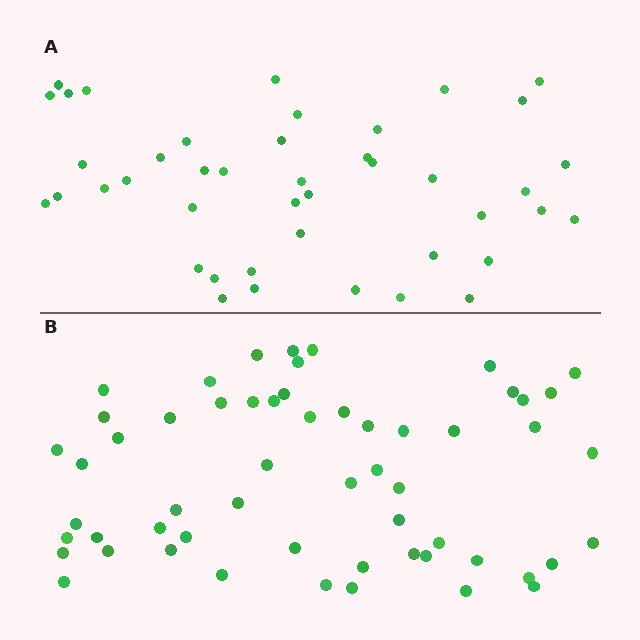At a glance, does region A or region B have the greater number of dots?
Region B (the bottom region) has more dots.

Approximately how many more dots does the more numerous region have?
Region B has approximately 15 more dots than region A.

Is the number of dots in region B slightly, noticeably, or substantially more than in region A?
Region B has noticeably more, but not dramatically so. The ratio is roughly 1.3 to 1.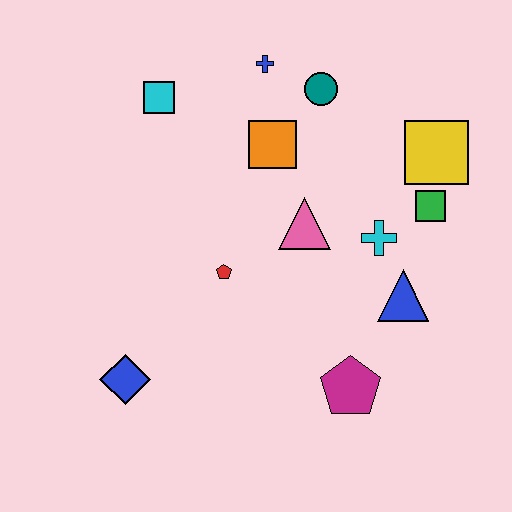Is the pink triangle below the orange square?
Yes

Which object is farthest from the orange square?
The blue diamond is farthest from the orange square.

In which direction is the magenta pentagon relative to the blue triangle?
The magenta pentagon is below the blue triangle.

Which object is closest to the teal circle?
The blue cross is closest to the teal circle.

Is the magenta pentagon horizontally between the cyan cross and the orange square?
Yes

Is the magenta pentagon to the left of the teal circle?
No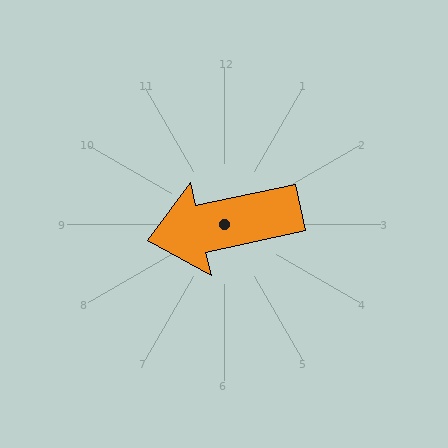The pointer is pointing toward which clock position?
Roughly 9 o'clock.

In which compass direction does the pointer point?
West.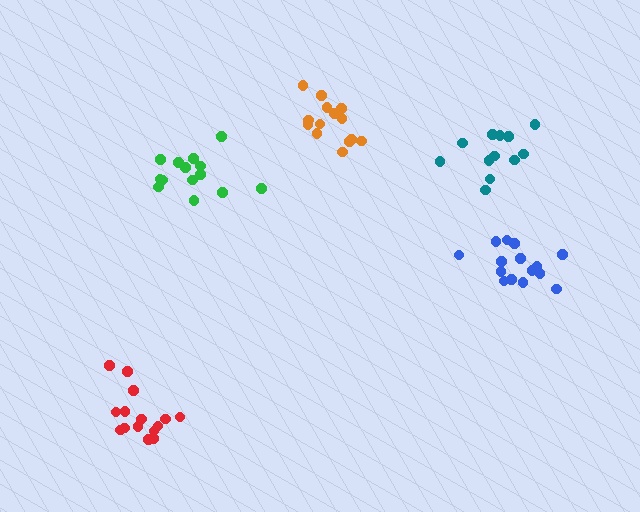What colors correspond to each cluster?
The clusters are colored: teal, orange, blue, red, green.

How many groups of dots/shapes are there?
There are 5 groups.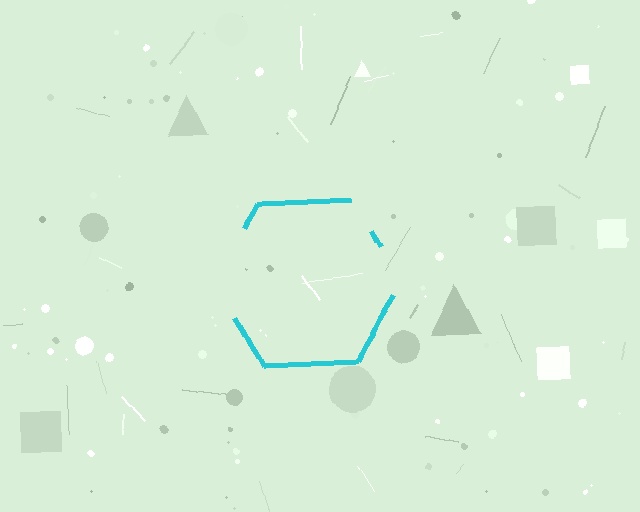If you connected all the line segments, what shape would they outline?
They would outline a hexagon.